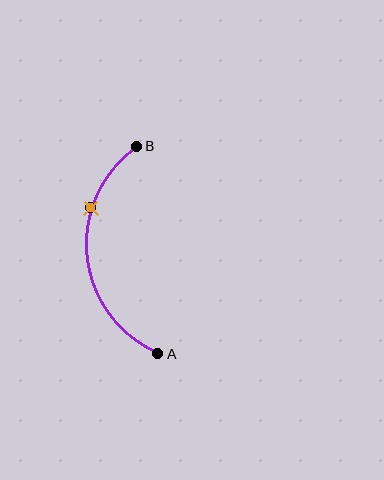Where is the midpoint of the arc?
The arc midpoint is the point on the curve farthest from the straight line joining A and B. It sits to the left of that line.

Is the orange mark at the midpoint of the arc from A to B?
No. The orange mark lies on the arc but is closer to endpoint B. The arc midpoint would be at the point on the curve equidistant along the arc from both A and B.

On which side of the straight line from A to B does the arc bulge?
The arc bulges to the left of the straight line connecting A and B.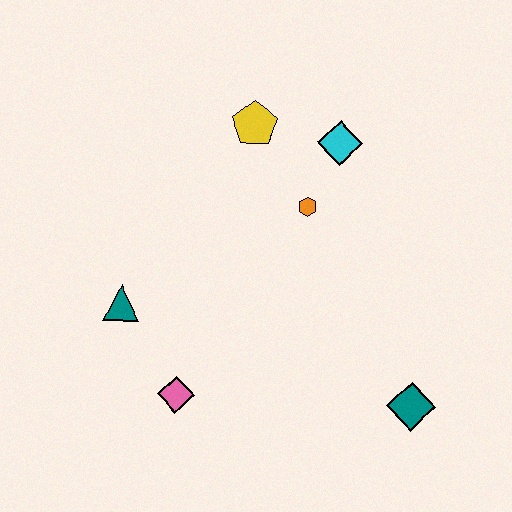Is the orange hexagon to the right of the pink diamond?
Yes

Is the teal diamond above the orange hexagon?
No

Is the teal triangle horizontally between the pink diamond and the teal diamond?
No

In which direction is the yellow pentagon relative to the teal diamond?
The yellow pentagon is above the teal diamond.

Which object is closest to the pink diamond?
The teal triangle is closest to the pink diamond.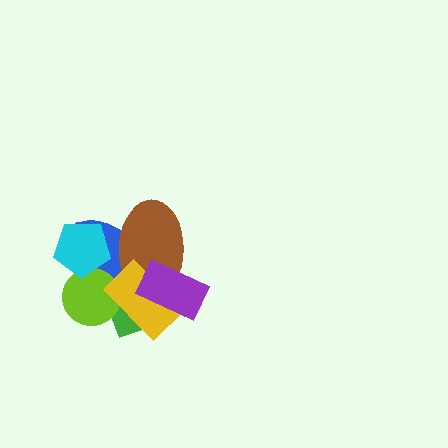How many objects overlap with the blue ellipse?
5 objects overlap with the blue ellipse.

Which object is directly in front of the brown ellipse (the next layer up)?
The cyan pentagon is directly in front of the brown ellipse.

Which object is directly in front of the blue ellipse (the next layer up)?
The brown ellipse is directly in front of the blue ellipse.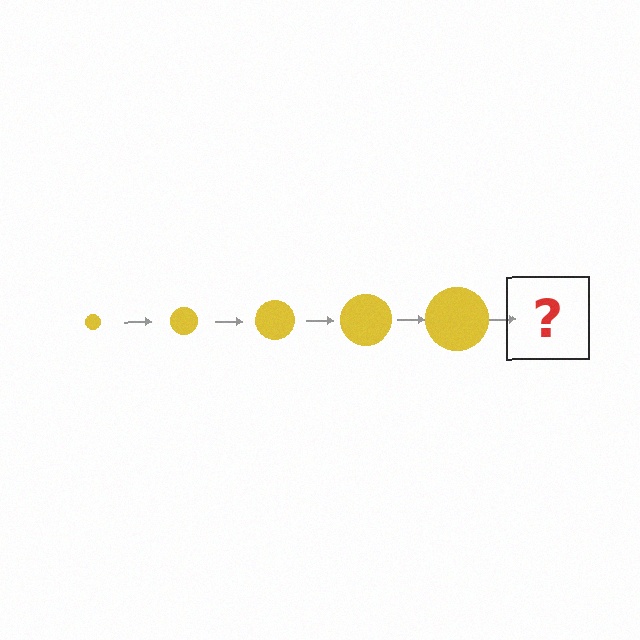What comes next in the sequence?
The next element should be a yellow circle, larger than the previous one.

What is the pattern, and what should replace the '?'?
The pattern is that the circle gets progressively larger each step. The '?' should be a yellow circle, larger than the previous one.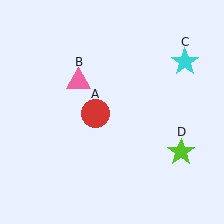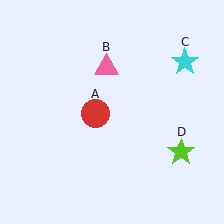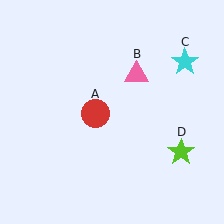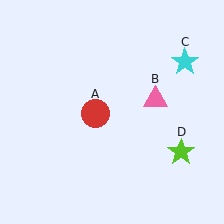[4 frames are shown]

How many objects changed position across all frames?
1 object changed position: pink triangle (object B).